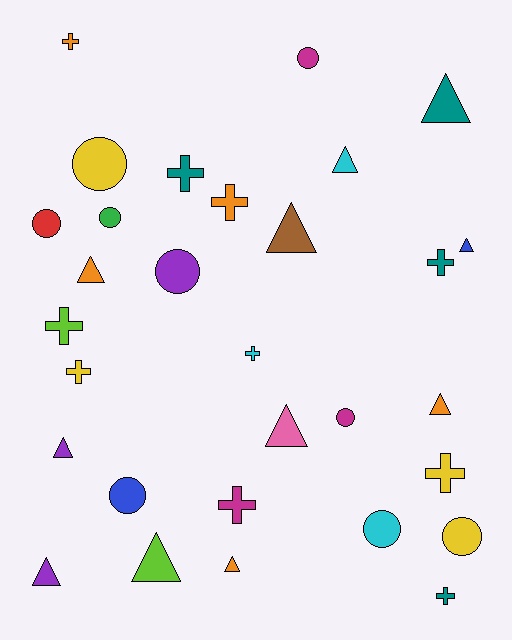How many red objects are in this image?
There is 1 red object.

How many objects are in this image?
There are 30 objects.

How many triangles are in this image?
There are 11 triangles.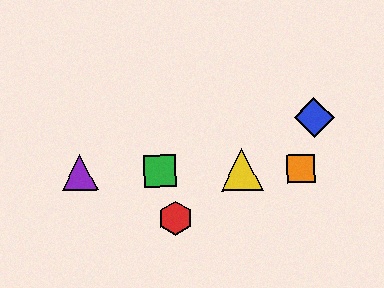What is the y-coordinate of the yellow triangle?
The yellow triangle is at y≈170.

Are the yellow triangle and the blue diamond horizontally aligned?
No, the yellow triangle is at y≈170 and the blue diamond is at y≈118.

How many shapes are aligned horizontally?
4 shapes (the green square, the yellow triangle, the purple triangle, the orange square) are aligned horizontally.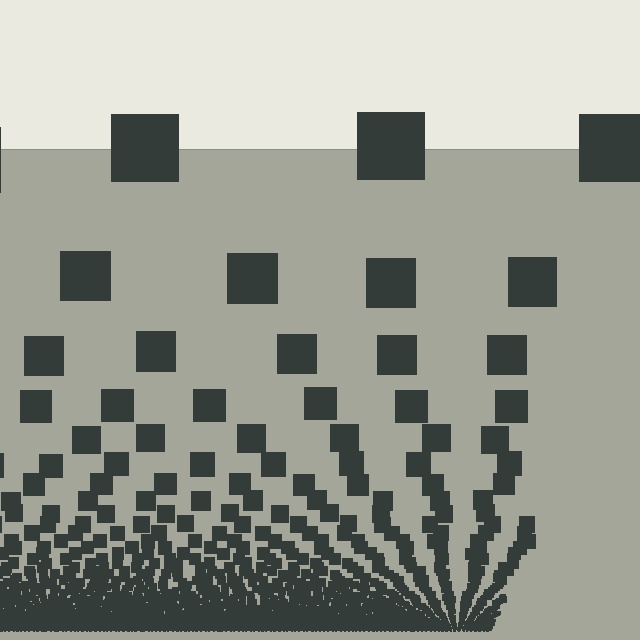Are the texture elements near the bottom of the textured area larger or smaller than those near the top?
Smaller. The gradient is inverted — elements near the bottom are smaller and denser.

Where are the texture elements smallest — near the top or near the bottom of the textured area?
Near the bottom.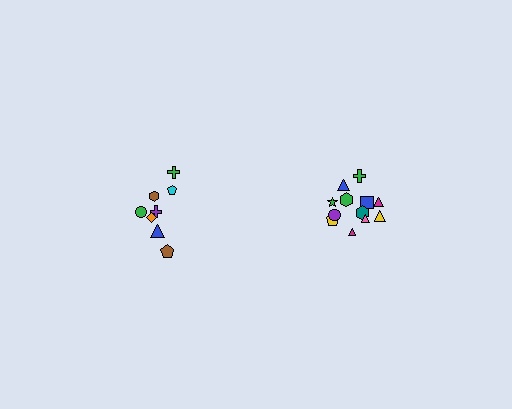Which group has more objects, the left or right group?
The right group.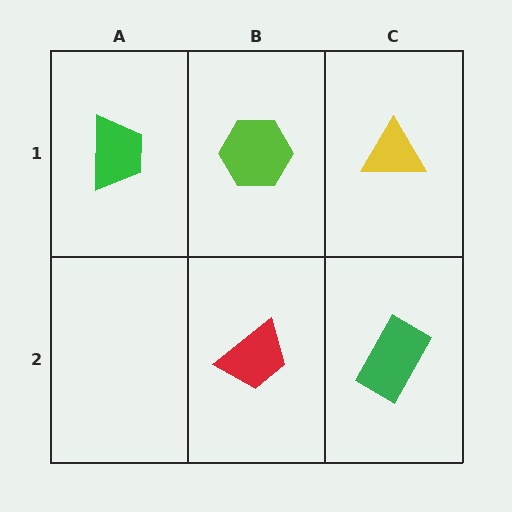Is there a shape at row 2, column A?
No, that cell is empty.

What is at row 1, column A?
A green trapezoid.